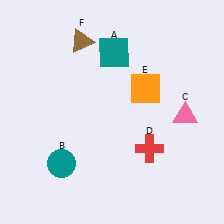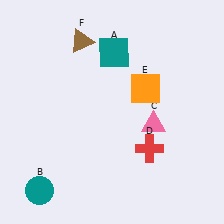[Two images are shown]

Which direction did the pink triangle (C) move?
The pink triangle (C) moved left.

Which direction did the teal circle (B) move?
The teal circle (B) moved down.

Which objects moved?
The objects that moved are: the teal circle (B), the pink triangle (C).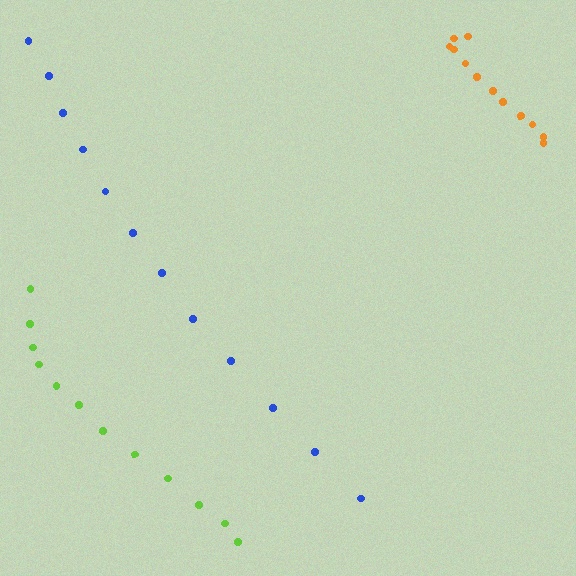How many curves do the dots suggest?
There are 3 distinct paths.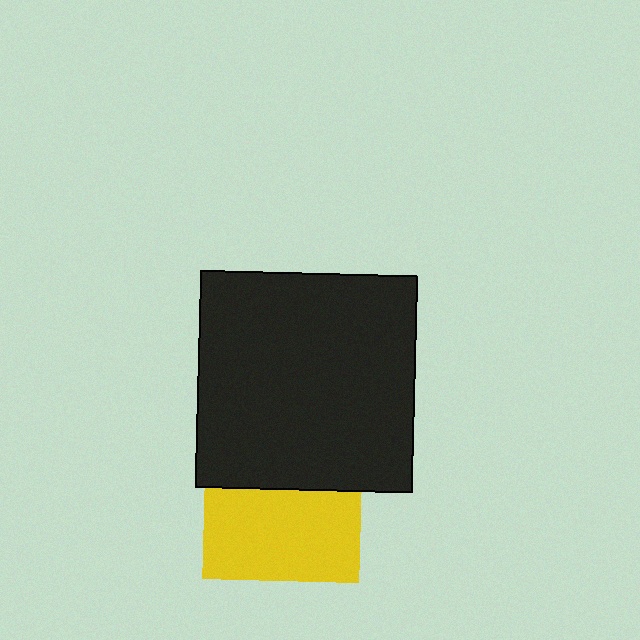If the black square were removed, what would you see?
You would see the complete yellow square.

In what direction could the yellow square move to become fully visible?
The yellow square could move down. That would shift it out from behind the black square entirely.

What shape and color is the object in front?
The object in front is a black square.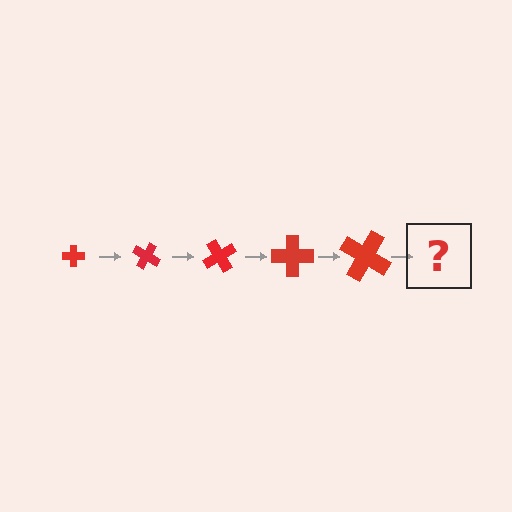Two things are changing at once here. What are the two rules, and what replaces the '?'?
The two rules are that the cross grows larger each step and it rotates 30 degrees each step. The '?' should be a cross, larger than the previous one and rotated 150 degrees from the start.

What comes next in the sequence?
The next element should be a cross, larger than the previous one and rotated 150 degrees from the start.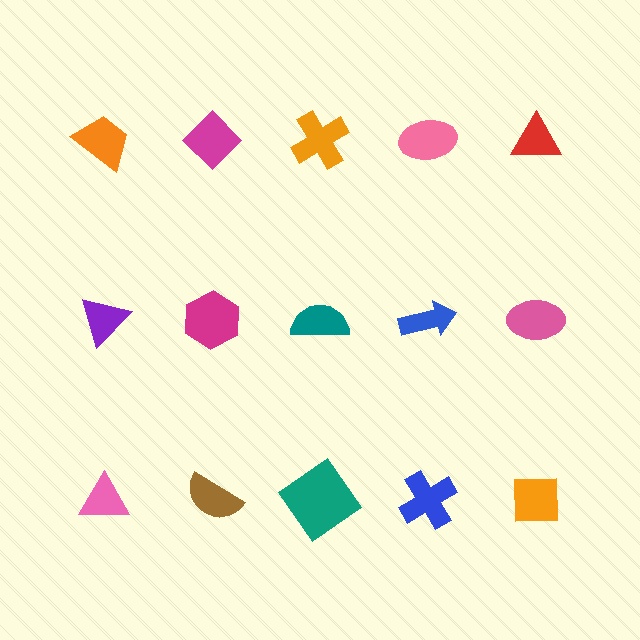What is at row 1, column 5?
A red triangle.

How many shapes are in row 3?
5 shapes.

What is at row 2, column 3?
A teal semicircle.